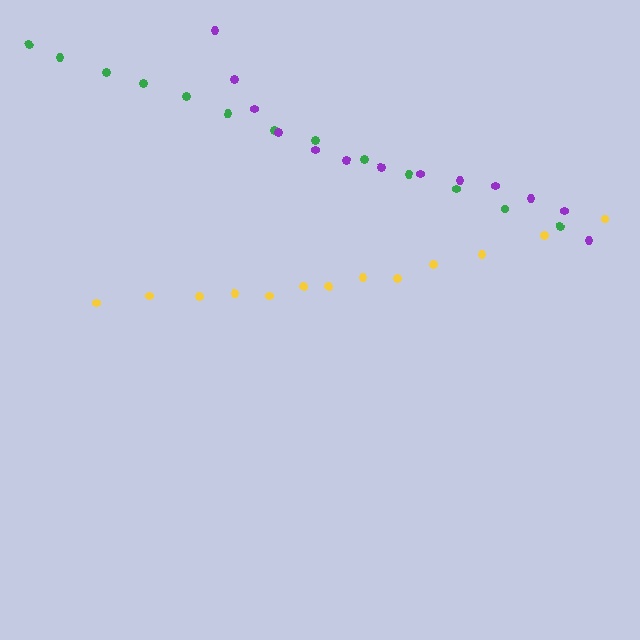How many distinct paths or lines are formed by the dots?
There are 3 distinct paths.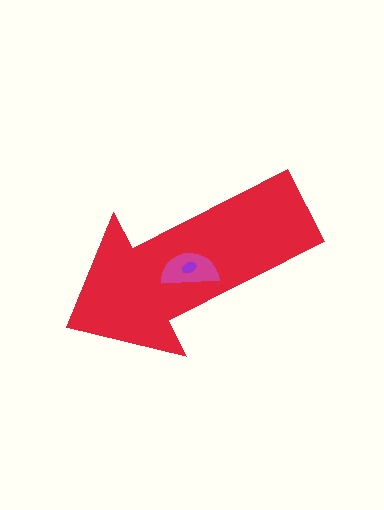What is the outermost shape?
The red arrow.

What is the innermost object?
The purple ellipse.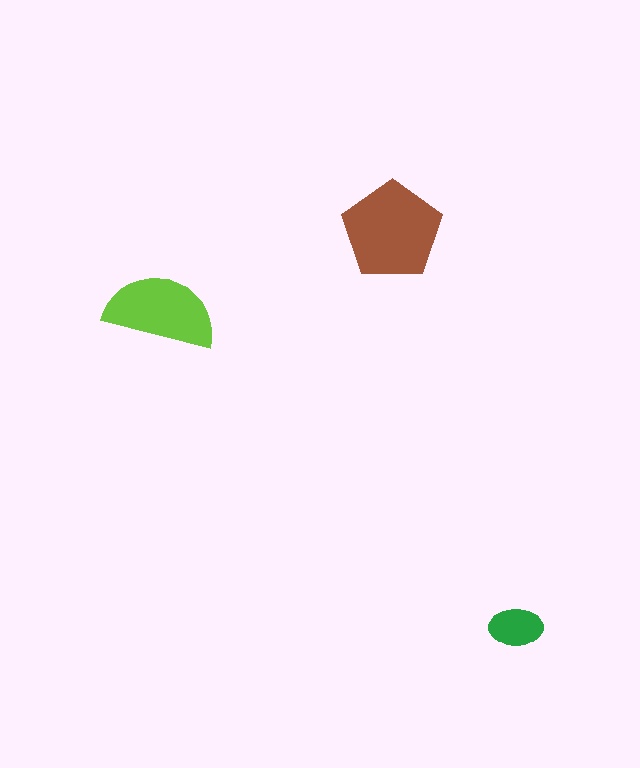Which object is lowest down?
The green ellipse is bottommost.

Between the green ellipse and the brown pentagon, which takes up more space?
The brown pentagon.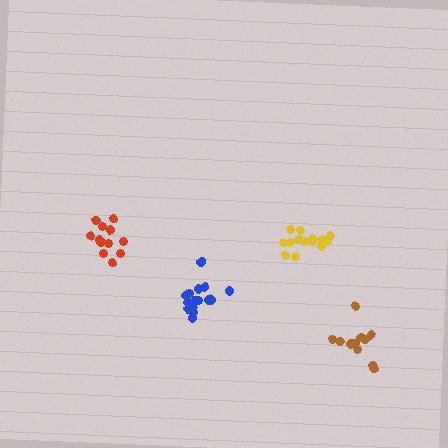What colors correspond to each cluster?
The clusters are colored: brown, red, yellow, blue.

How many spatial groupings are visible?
There are 4 spatial groupings.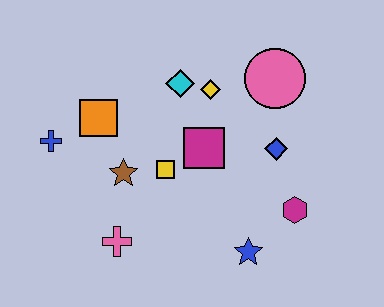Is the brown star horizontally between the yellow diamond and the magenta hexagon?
No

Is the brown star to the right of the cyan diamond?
No